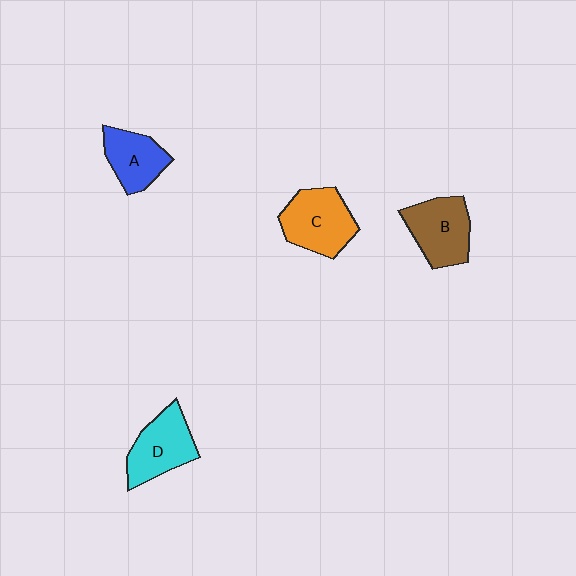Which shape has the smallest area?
Shape A (blue).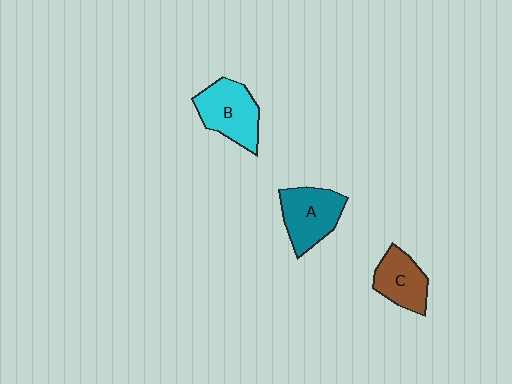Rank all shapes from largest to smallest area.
From largest to smallest: B (cyan), A (teal), C (brown).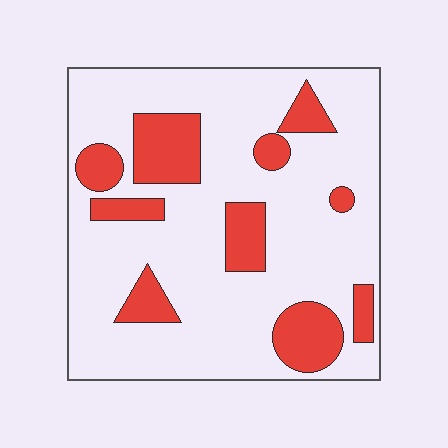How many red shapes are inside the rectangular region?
10.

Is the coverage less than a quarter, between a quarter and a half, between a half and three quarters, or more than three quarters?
Less than a quarter.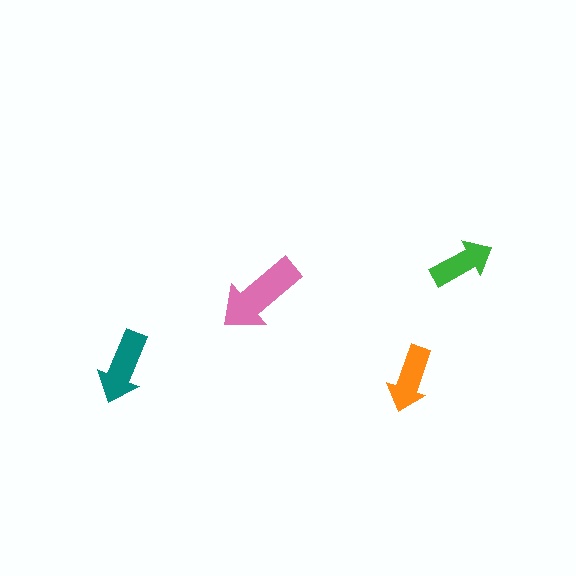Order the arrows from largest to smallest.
the pink one, the teal one, the orange one, the green one.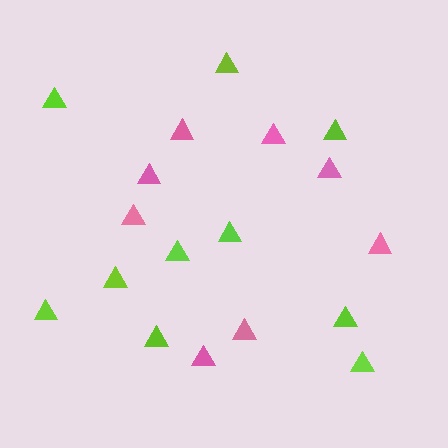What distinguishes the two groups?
There are 2 groups: one group of lime triangles (10) and one group of pink triangles (8).